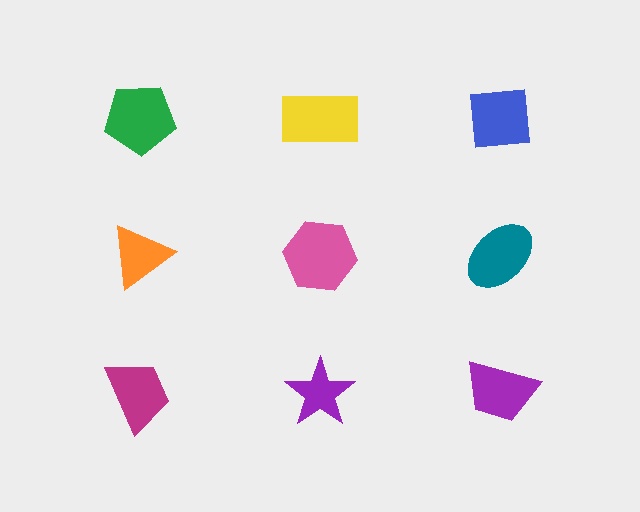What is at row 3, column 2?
A purple star.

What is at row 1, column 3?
A blue square.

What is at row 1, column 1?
A green pentagon.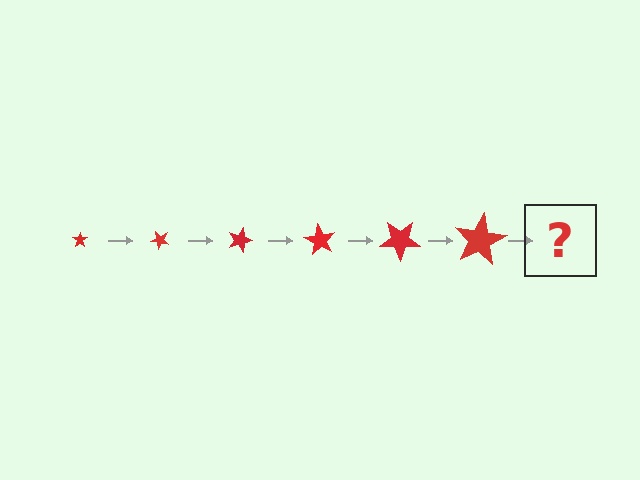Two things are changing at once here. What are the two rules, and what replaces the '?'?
The two rules are that the star grows larger each step and it rotates 45 degrees each step. The '?' should be a star, larger than the previous one and rotated 270 degrees from the start.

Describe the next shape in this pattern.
It should be a star, larger than the previous one and rotated 270 degrees from the start.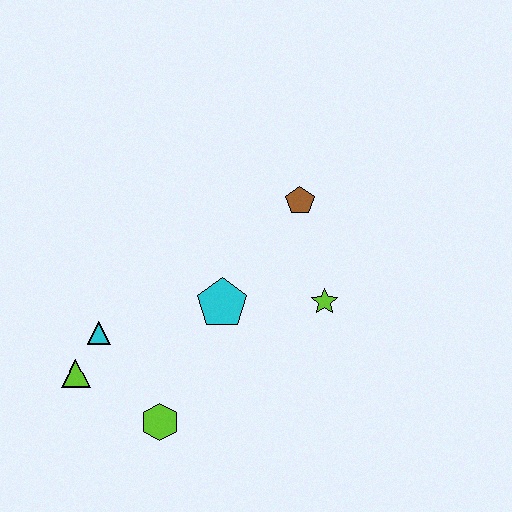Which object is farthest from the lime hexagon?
The brown pentagon is farthest from the lime hexagon.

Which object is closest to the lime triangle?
The cyan triangle is closest to the lime triangle.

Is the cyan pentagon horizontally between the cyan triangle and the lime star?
Yes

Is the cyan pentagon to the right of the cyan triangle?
Yes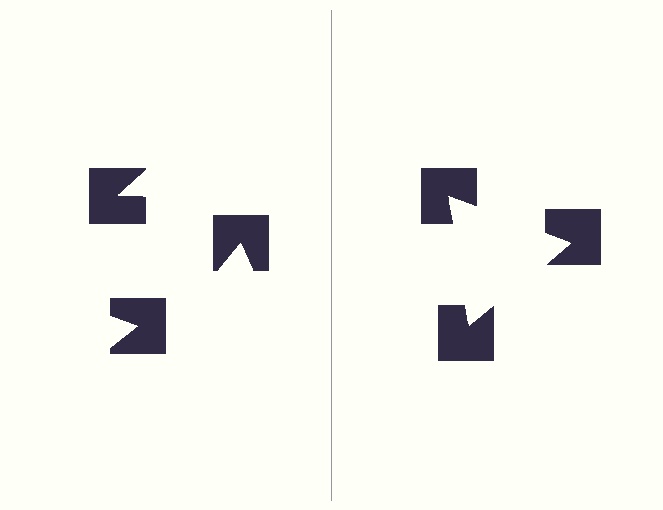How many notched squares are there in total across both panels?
6 — 3 on each side.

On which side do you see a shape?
An illusory triangle appears on the right side. On the left side the wedge cuts are rotated, so no coherent shape forms.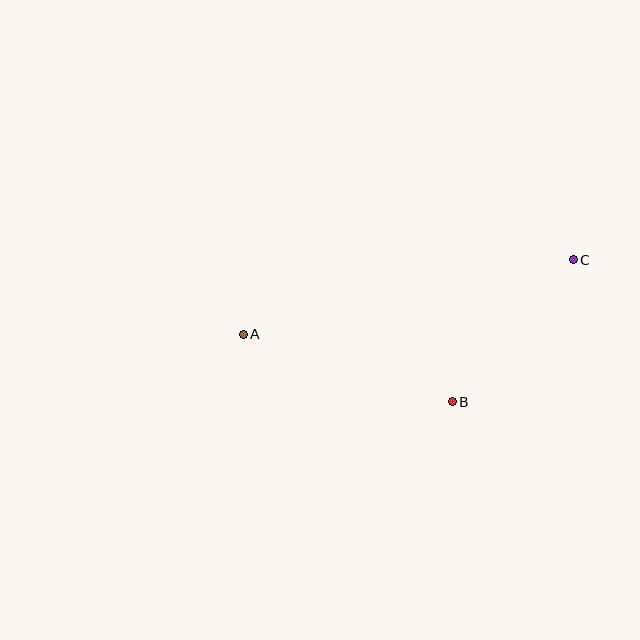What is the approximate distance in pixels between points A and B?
The distance between A and B is approximately 220 pixels.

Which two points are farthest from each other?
Points A and C are farthest from each other.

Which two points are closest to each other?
Points B and C are closest to each other.